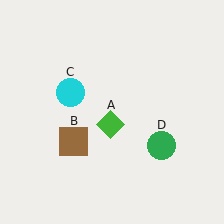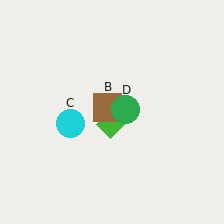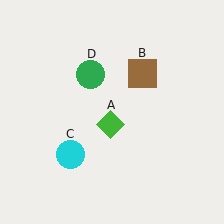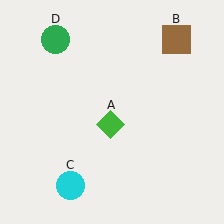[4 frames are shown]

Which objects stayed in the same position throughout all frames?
Green diamond (object A) remained stationary.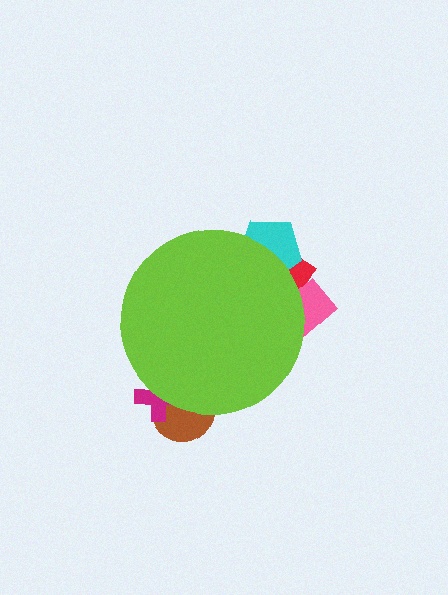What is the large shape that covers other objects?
A lime circle.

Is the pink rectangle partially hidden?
Yes, the pink rectangle is partially hidden behind the lime circle.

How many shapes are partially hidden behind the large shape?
5 shapes are partially hidden.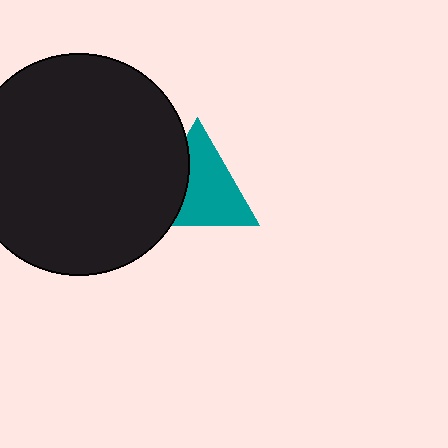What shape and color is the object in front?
The object in front is a black circle.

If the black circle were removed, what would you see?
You would see the complete teal triangle.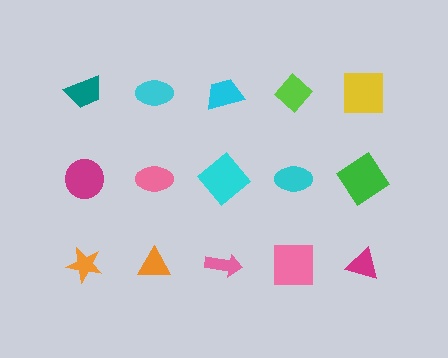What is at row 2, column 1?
A magenta circle.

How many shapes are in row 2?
5 shapes.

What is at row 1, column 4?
A lime diamond.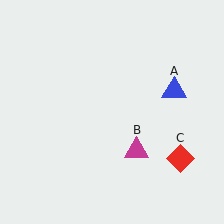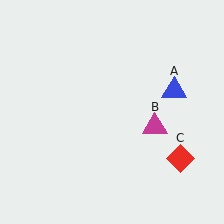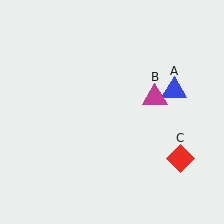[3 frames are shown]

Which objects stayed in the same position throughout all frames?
Blue triangle (object A) and red diamond (object C) remained stationary.